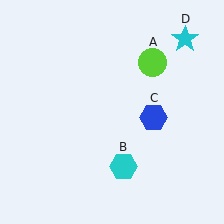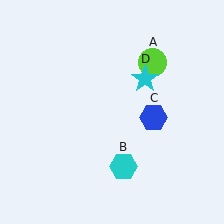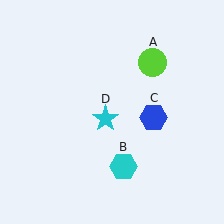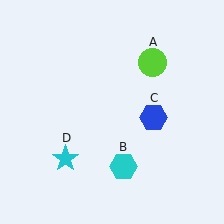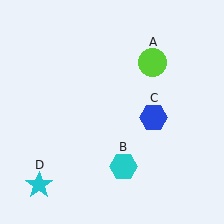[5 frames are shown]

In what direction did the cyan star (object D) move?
The cyan star (object D) moved down and to the left.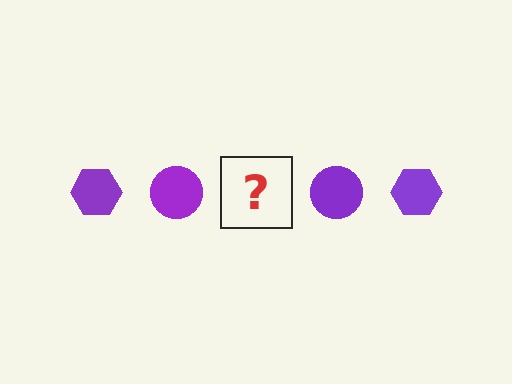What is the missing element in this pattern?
The missing element is a purple hexagon.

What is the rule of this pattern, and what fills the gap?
The rule is that the pattern cycles through hexagon, circle shapes in purple. The gap should be filled with a purple hexagon.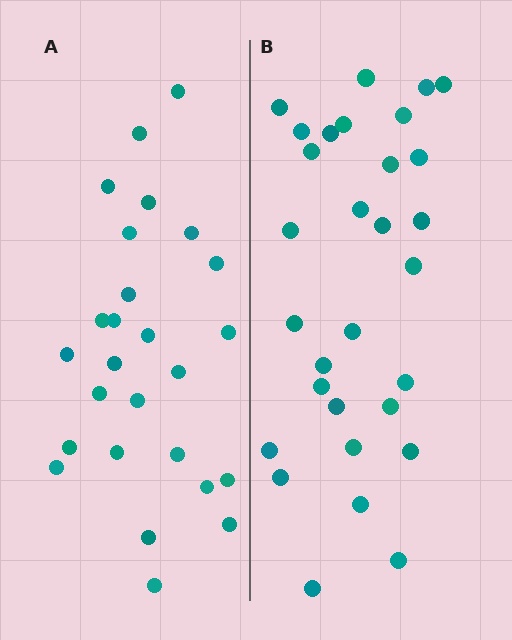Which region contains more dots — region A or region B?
Region B (the right region) has more dots.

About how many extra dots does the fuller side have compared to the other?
Region B has about 4 more dots than region A.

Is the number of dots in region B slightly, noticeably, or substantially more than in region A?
Region B has only slightly more — the two regions are fairly close. The ratio is roughly 1.2 to 1.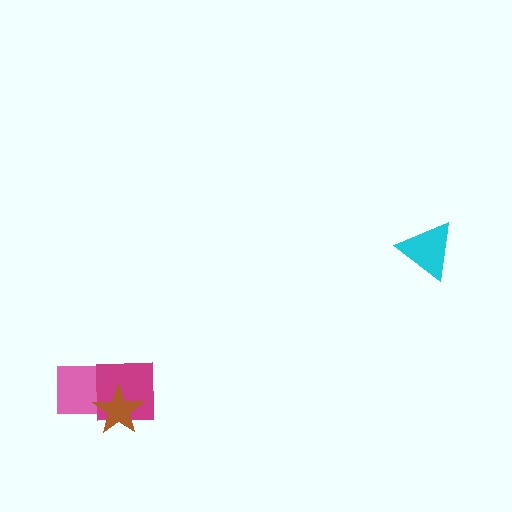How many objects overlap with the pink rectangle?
2 objects overlap with the pink rectangle.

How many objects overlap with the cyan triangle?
0 objects overlap with the cyan triangle.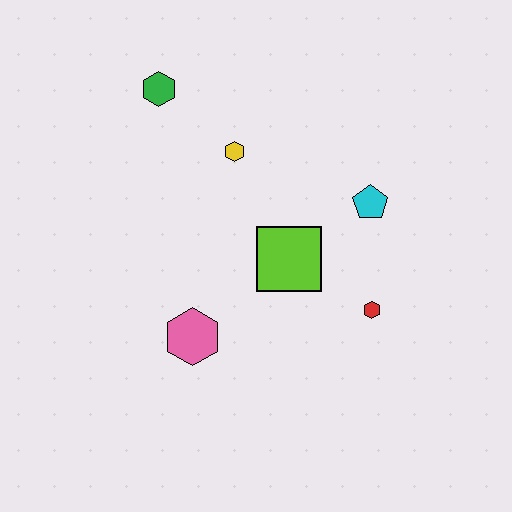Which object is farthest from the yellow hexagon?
The red hexagon is farthest from the yellow hexagon.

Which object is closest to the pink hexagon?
The lime square is closest to the pink hexagon.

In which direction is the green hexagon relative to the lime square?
The green hexagon is above the lime square.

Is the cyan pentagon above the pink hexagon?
Yes